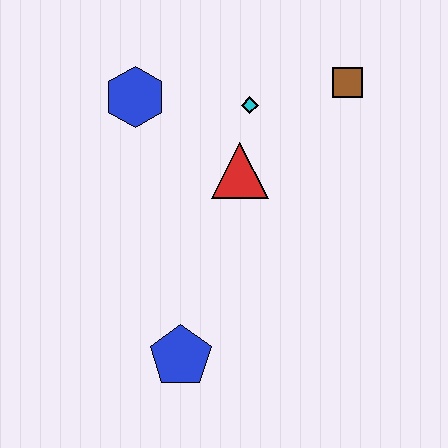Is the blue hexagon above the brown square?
No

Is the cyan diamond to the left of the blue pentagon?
No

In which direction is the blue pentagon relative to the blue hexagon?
The blue pentagon is below the blue hexagon.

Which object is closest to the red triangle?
The cyan diamond is closest to the red triangle.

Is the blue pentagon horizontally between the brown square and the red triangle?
No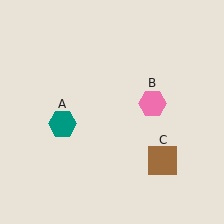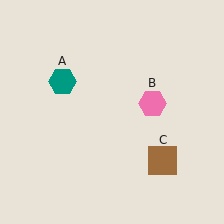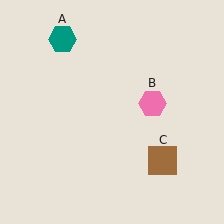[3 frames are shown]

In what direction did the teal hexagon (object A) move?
The teal hexagon (object A) moved up.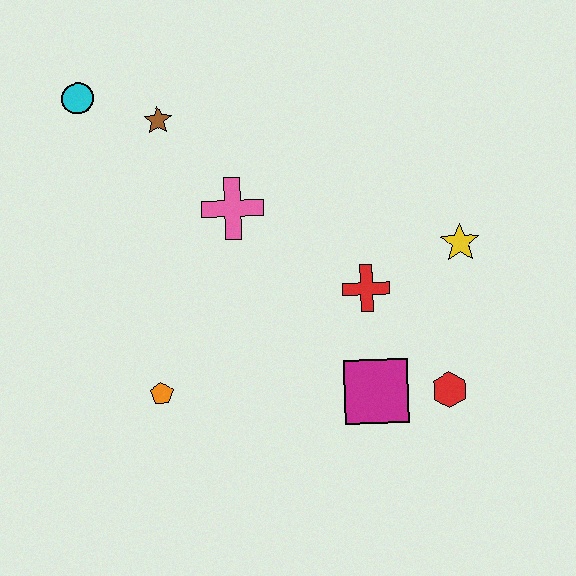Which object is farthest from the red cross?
The cyan circle is farthest from the red cross.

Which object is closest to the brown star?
The cyan circle is closest to the brown star.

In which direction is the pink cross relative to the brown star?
The pink cross is below the brown star.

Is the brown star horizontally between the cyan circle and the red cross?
Yes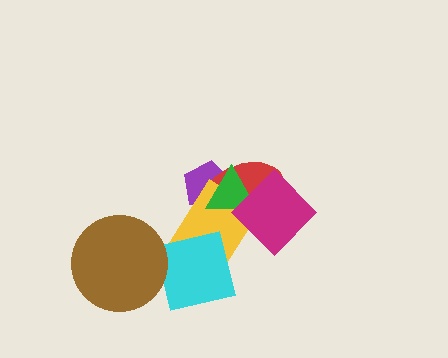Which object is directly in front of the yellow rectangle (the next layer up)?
The green triangle is directly in front of the yellow rectangle.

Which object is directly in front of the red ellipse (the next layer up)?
The yellow rectangle is directly in front of the red ellipse.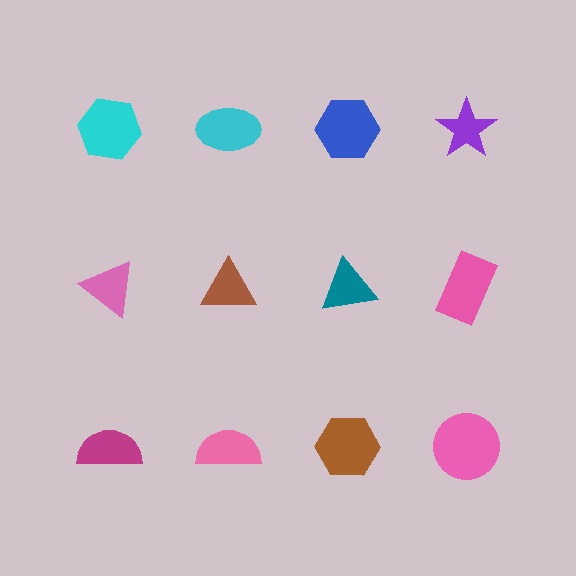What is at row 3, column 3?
A brown hexagon.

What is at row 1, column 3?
A blue hexagon.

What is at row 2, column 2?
A brown triangle.